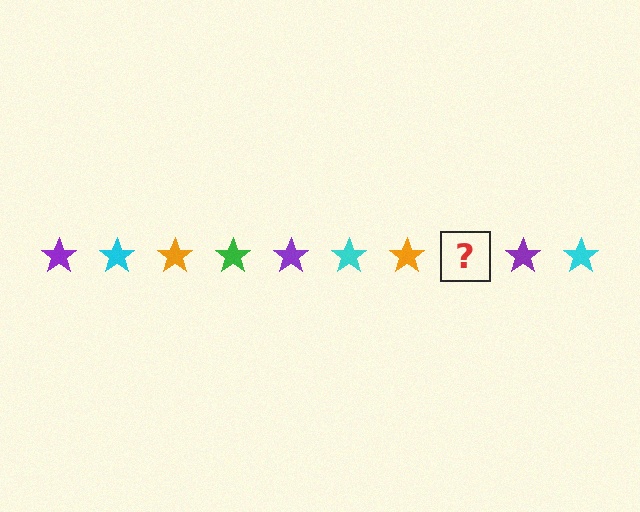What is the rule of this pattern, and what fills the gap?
The rule is that the pattern cycles through purple, cyan, orange, green stars. The gap should be filled with a green star.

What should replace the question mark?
The question mark should be replaced with a green star.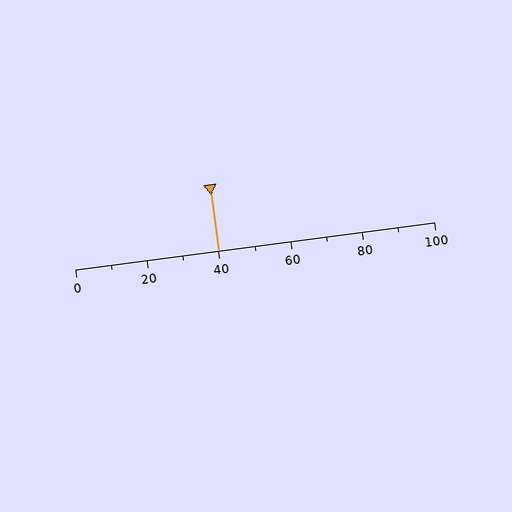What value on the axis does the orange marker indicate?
The marker indicates approximately 40.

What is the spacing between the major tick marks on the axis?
The major ticks are spaced 20 apart.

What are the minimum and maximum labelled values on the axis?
The axis runs from 0 to 100.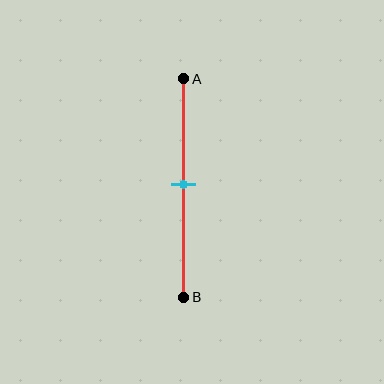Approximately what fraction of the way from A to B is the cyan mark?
The cyan mark is approximately 50% of the way from A to B.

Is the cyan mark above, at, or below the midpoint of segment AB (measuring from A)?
The cyan mark is approximately at the midpoint of segment AB.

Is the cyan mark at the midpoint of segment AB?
Yes, the mark is approximately at the midpoint.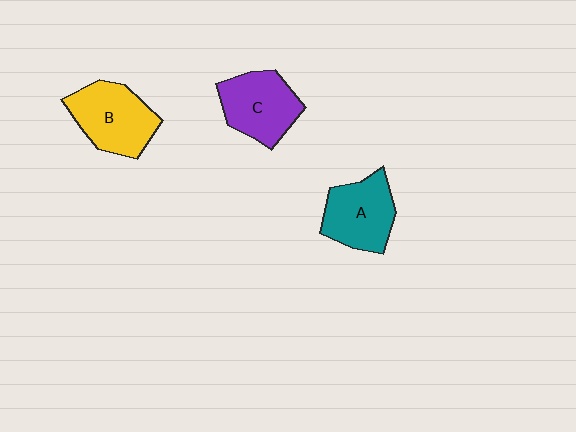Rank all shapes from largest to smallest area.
From largest to smallest: B (yellow), C (purple), A (teal).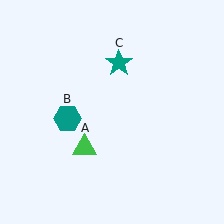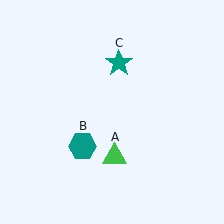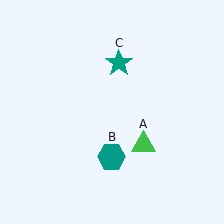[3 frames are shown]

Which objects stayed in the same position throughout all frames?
Teal star (object C) remained stationary.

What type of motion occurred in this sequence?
The green triangle (object A), teal hexagon (object B) rotated counterclockwise around the center of the scene.